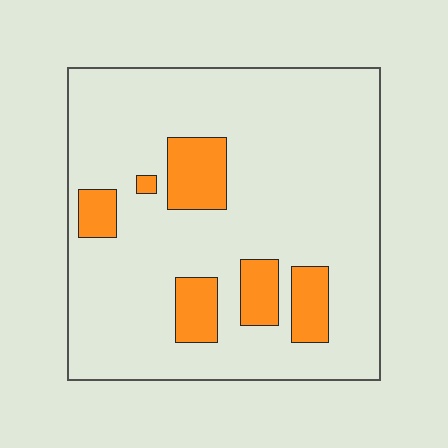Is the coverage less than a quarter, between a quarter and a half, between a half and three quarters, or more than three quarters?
Less than a quarter.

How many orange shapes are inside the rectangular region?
6.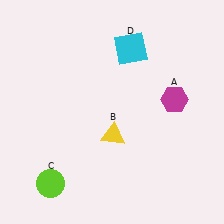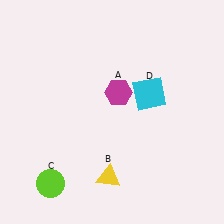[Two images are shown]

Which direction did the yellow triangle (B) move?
The yellow triangle (B) moved down.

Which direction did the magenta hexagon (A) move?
The magenta hexagon (A) moved left.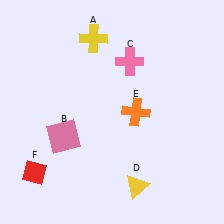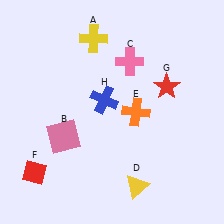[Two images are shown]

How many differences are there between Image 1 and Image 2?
There are 2 differences between the two images.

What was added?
A red star (G), a blue cross (H) were added in Image 2.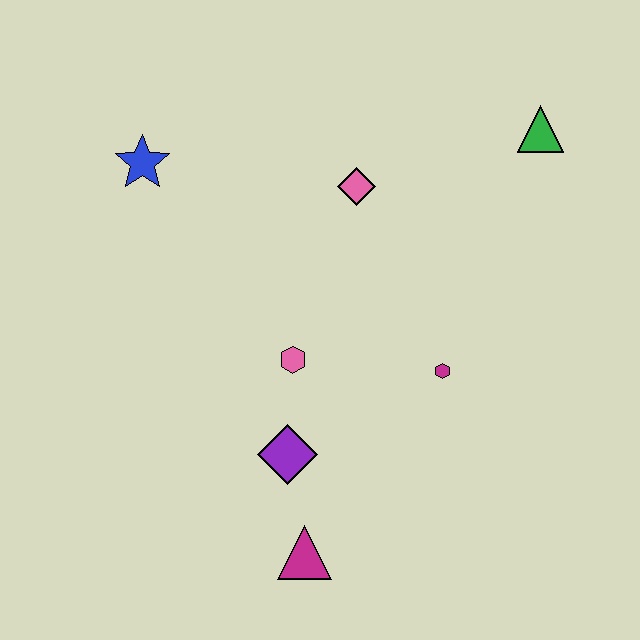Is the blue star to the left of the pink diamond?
Yes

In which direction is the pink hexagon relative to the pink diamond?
The pink hexagon is below the pink diamond.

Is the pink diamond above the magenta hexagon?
Yes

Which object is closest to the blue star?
The pink diamond is closest to the blue star.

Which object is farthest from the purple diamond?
The green triangle is farthest from the purple diamond.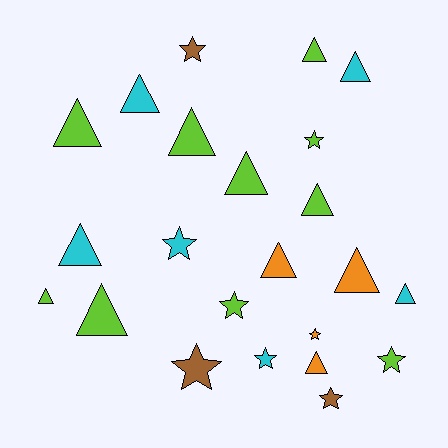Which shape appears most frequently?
Triangle, with 14 objects.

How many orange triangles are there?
There are 3 orange triangles.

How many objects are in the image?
There are 23 objects.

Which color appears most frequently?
Lime, with 10 objects.